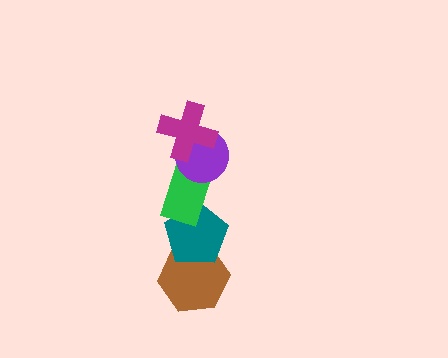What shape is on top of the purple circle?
The magenta cross is on top of the purple circle.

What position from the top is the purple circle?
The purple circle is 2nd from the top.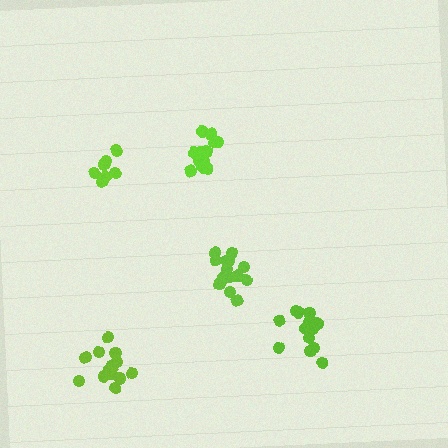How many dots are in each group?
Group 1: 12 dots, Group 2: 15 dots, Group 3: 15 dots, Group 4: 10 dots, Group 5: 14 dots (66 total).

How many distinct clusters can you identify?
There are 5 distinct clusters.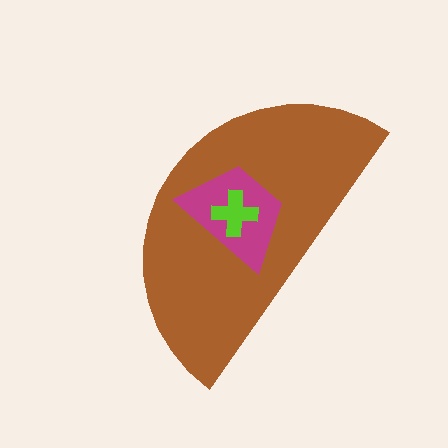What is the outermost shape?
The brown semicircle.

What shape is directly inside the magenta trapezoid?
The lime cross.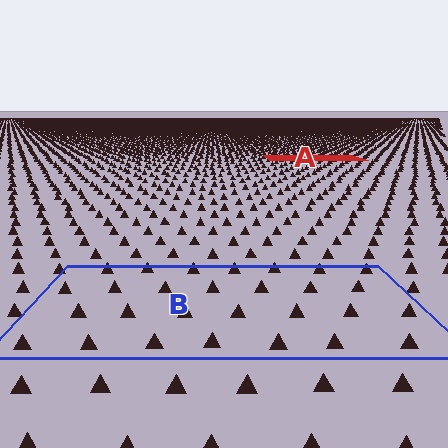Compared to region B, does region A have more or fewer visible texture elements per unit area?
Region A has more texture elements per unit area — they are packed more densely because it is farther away.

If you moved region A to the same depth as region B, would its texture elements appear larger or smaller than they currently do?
They would appear larger. At a closer depth, the same texture elements are projected at a bigger on-screen size.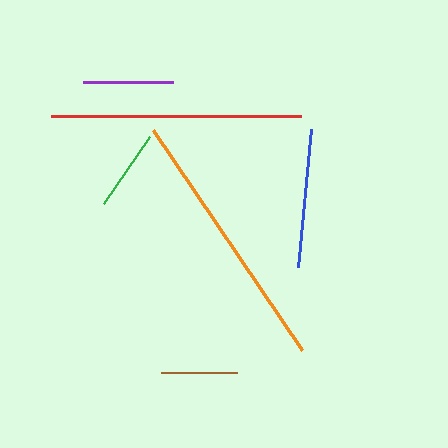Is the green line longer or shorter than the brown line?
The green line is longer than the brown line.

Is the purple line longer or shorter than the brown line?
The purple line is longer than the brown line.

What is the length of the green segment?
The green segment is approximately 81 pixels long.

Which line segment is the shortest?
The brown line is the shortest at approximately 76 pixels.